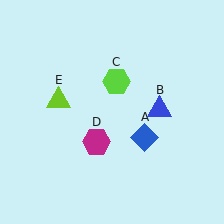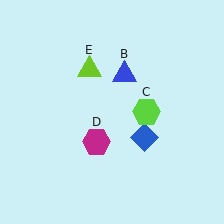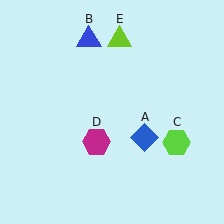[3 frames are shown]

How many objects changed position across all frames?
3 objects changed position: blue triangle (object B), lime hexagon (object C), lime triangle (object E).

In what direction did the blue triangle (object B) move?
The blue triangle (object B) moved up and to the left.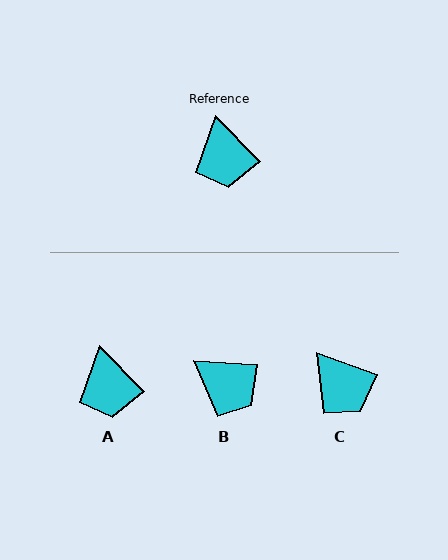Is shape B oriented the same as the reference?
No, it is off by about 42 degrees.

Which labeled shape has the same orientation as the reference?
A.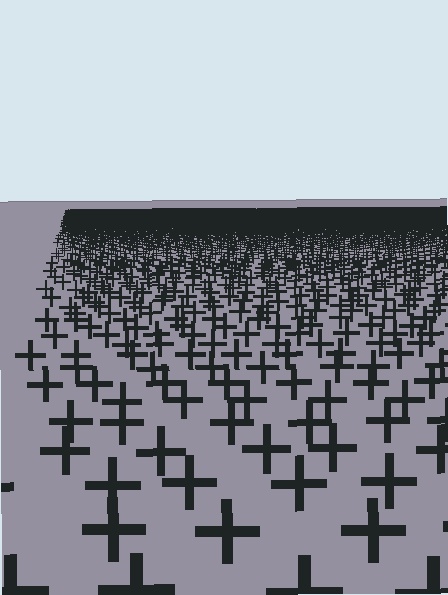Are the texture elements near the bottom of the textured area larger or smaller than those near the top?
Larger. Near the bottom, elements are closer to the viewer and appear at a bigger on-screen size.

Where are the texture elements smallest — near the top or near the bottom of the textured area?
Near the top.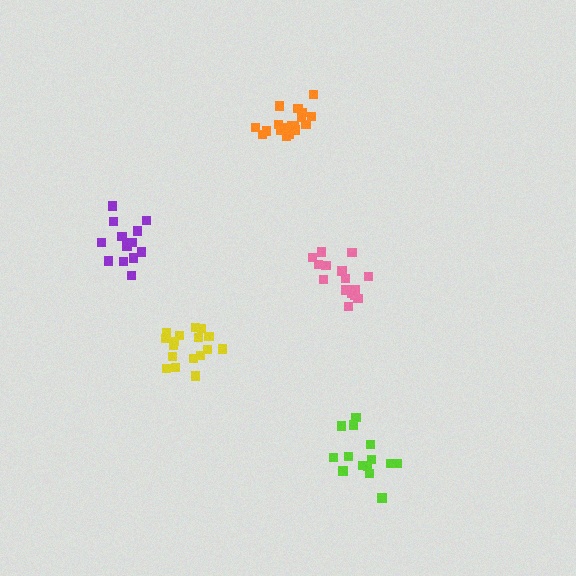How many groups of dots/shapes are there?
There are 5 groups.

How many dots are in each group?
Group 1: 17 dots, Group 2: 15 dots, Group 3: 14 dots, Group 4: 14 dots, Group 5: 19 dots (79 total).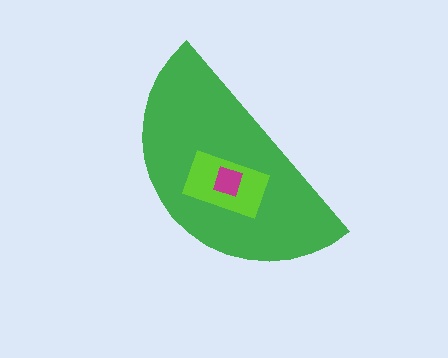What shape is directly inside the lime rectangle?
The magenta diamond.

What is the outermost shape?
The green semicircle.